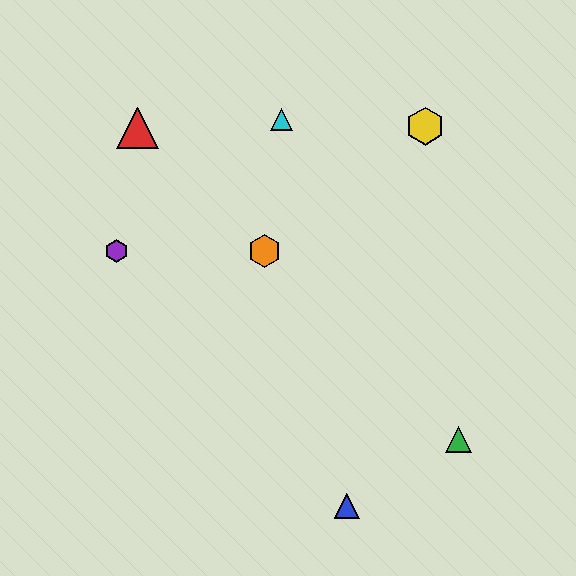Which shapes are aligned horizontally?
The purple hexagon, the orange hexagon are aligned horizontally.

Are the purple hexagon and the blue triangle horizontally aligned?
No, the purple hexagon is at y≈251 and the blue triangle is at y≈506.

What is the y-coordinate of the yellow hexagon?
The yellow hexagon is at y≈126.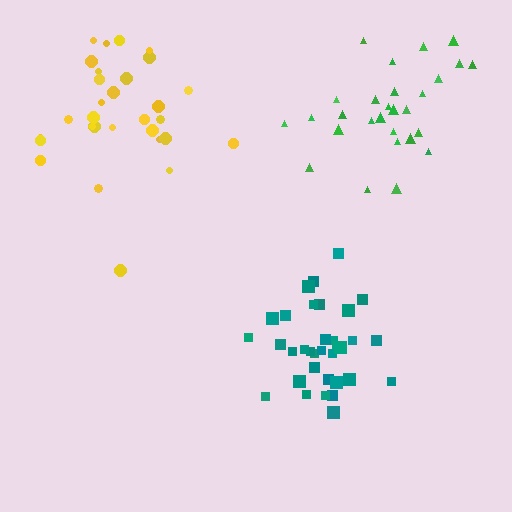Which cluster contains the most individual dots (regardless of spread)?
Teal (35).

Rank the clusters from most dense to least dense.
teal, green, yellow.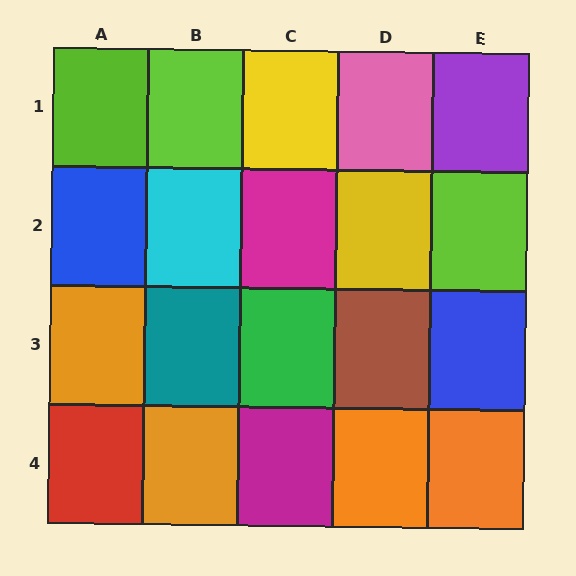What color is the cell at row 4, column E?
Orange.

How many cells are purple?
1 cell is purple.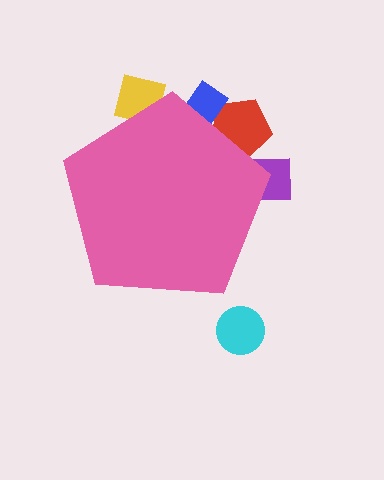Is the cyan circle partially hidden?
No, the cyan circle is fully visible.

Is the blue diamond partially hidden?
Yes, the blue diamond is partially hidden behind the pink pentagon.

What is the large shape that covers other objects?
A pink pentagon.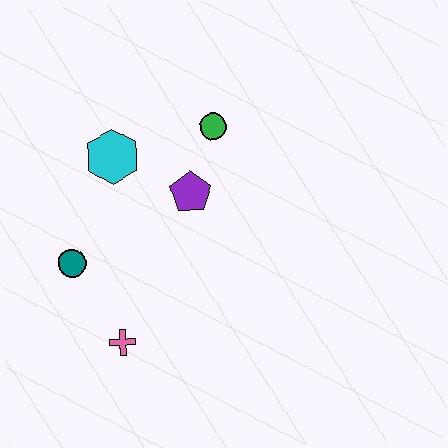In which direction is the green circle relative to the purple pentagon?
The green circle is above the purple pentagon.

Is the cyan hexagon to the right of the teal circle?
Yes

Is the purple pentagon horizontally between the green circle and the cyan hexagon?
Yes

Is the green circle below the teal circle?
No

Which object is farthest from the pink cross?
The green circle is farthest from the pink cross.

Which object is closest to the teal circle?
The pink cross is closest to the teal circle.